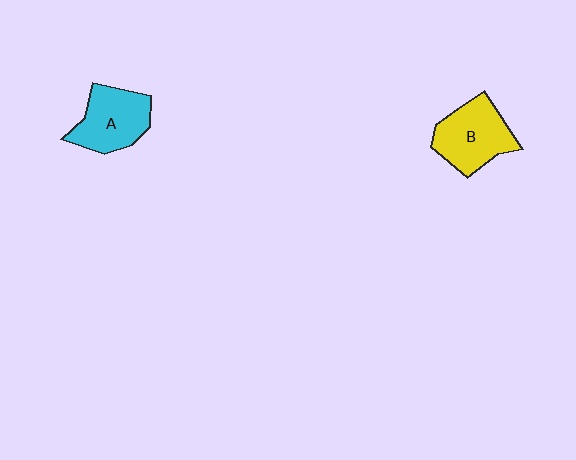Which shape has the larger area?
Shape B (yellow).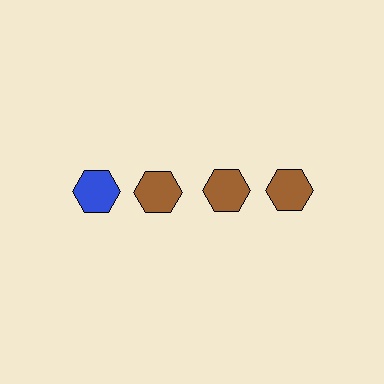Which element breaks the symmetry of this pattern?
The blue hexagon in the top row, leftmost column breaks the symmetry. All other shapes are brown hexagons.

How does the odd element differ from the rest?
It has a different color: blue instead of brown.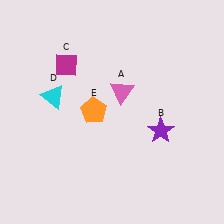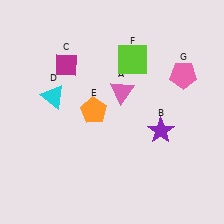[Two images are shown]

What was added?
A lime square (F), a pink pentagon (G) were added in Image 2.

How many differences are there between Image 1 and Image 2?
There are 2 differences between the two images.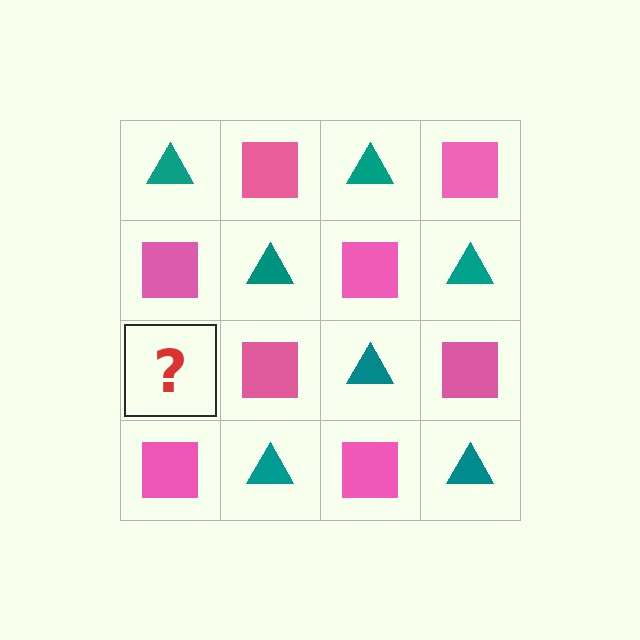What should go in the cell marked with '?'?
The missing cell should contain a teal triangle.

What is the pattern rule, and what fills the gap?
The rule is that it alternates teal triangle and pink square in a checkerboard pattern. The gap should be filled with a teal triangle.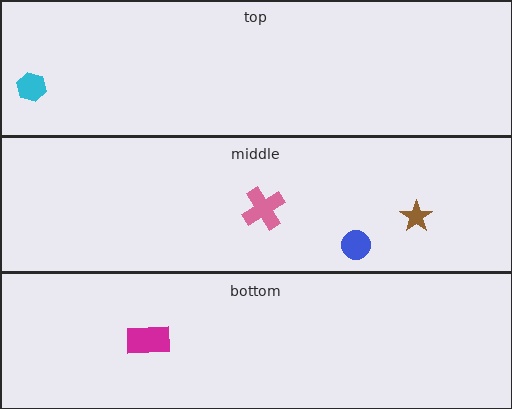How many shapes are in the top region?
1.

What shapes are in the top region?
The cyan hexagon.